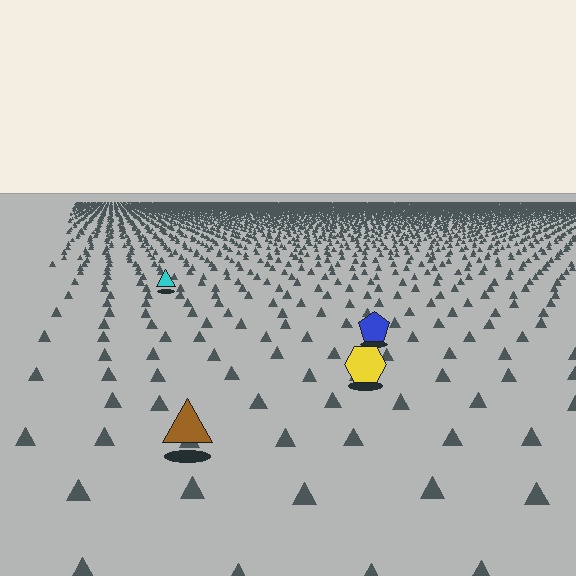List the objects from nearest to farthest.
From nearest to farthest: the brown triangle, the yellow hexagon, the blue pentagon, the cyan triangle.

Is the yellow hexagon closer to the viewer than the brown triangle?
No. The brown triangle is closer — you can tell from the texture gradient: the ground texture is coarser near it.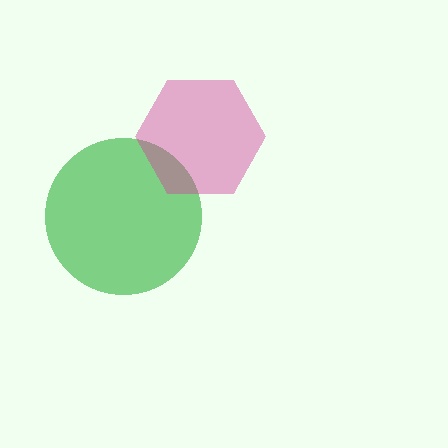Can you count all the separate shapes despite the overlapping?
Yes, there are 2 separate shapes.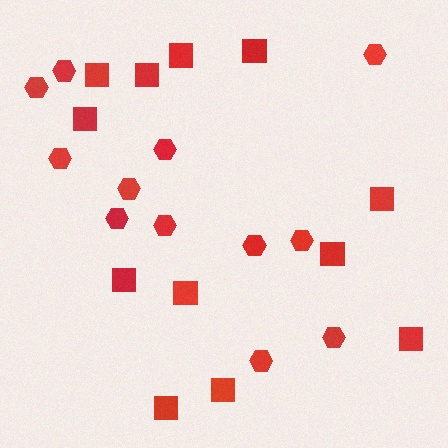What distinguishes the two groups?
There are 2 groups: one group of squares (12) and one group of hexagons (12).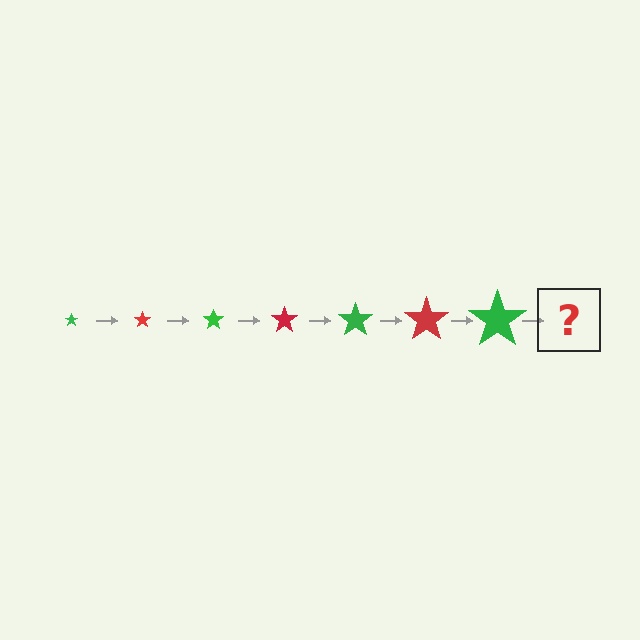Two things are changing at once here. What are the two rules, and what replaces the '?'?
The two rules are that the star grows larger each step and the color cycles through green and red. The '?' should be a red star, larger than the previous one.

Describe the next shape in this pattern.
It should be a red star, larger than the previous one.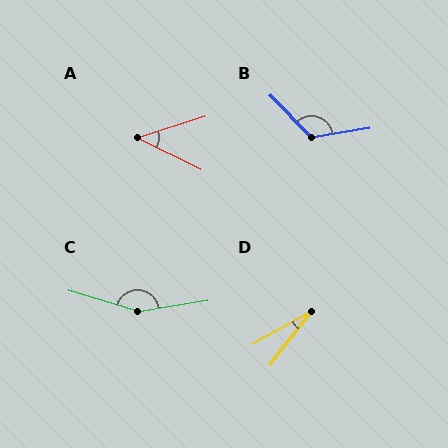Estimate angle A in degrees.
Approximately 44 degrees.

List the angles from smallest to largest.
D (24°), A (44°), B (125°), C (154°).